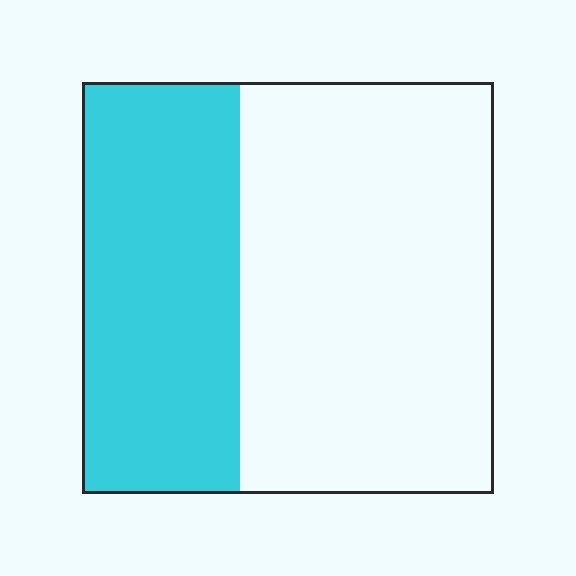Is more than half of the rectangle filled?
No.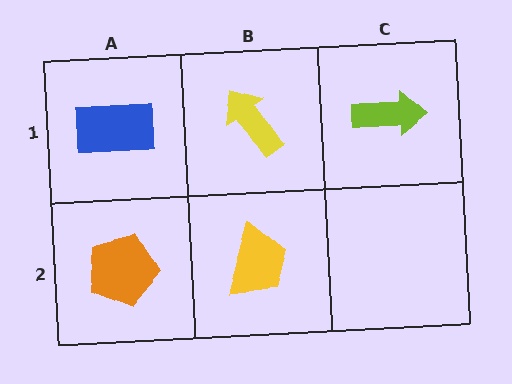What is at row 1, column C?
A lime arrow.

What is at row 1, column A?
A blue rectangle.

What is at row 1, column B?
A yellow arrow.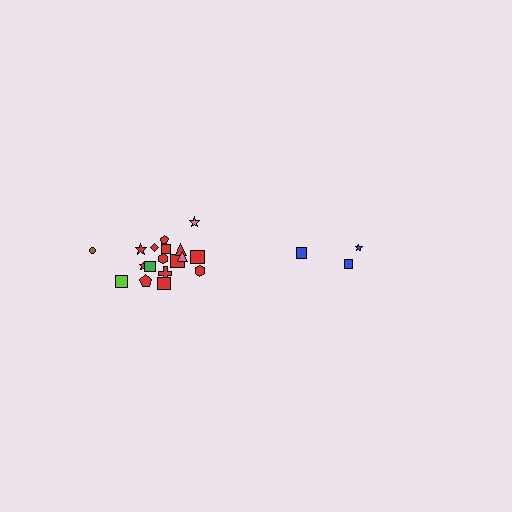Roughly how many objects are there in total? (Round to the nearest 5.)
Roughly 20 objects in total.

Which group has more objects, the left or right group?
The left group.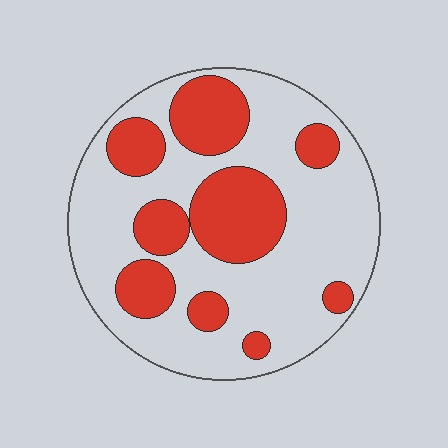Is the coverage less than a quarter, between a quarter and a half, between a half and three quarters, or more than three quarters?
Between a quarter and a half.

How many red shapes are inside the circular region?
9.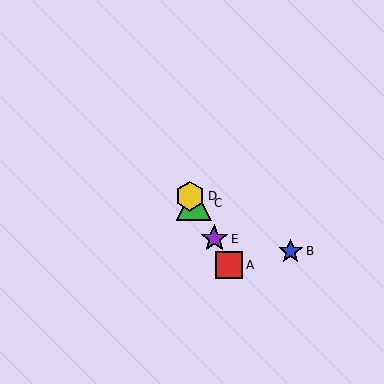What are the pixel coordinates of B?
Object B is at (291, 251).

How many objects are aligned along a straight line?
4 objects (A, C, D, E) are aligned along a straight line.